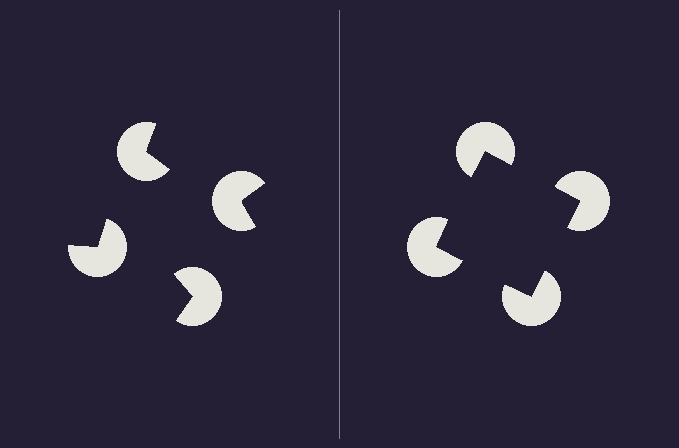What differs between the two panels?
The pac-man discs are positioned identically on both sides; only the wedge orientations differ. On the right they align to a square; on the left they are misaligned.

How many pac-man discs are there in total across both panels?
8 — 4 on each side.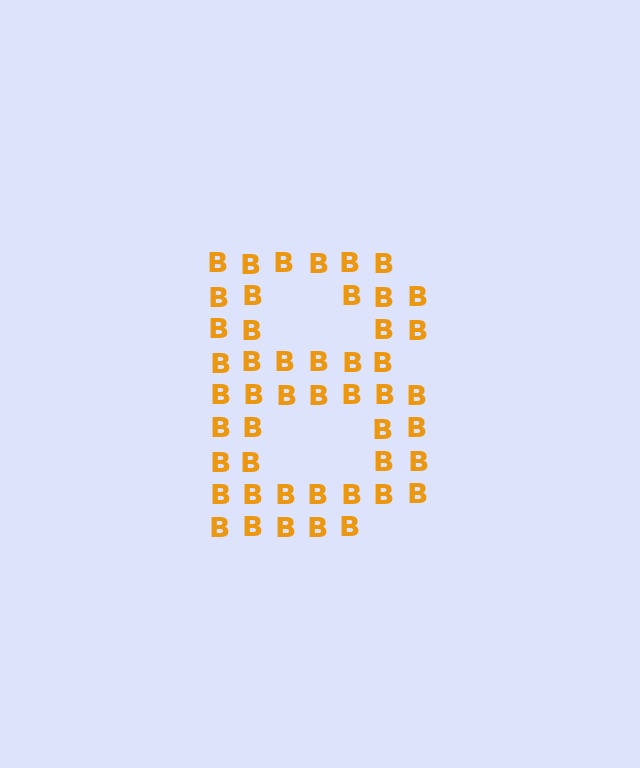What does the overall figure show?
The overall figure shows the letter B.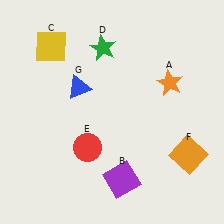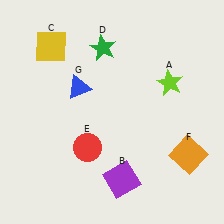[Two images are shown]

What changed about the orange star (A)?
In Image 1, A is orange. In Image 2, it changed to lime.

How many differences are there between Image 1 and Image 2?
There is 1 difference between the two images.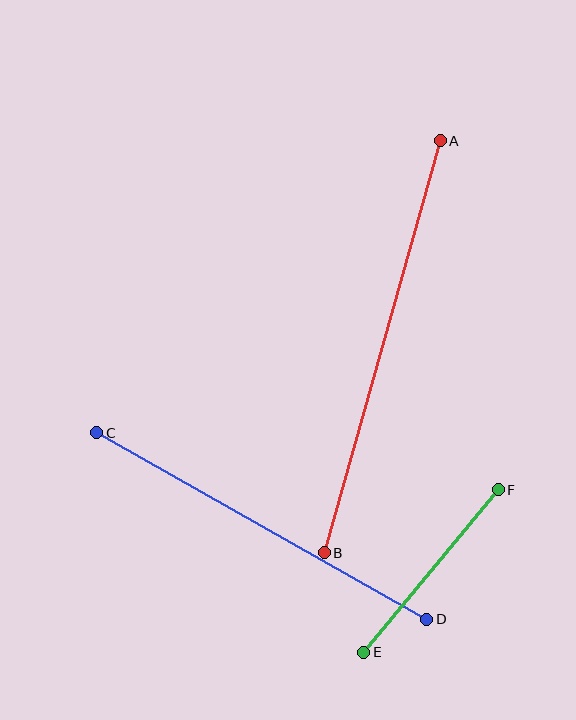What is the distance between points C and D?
The distance is approximately 379 pixels.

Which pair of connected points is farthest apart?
Points A and B are farthest apart.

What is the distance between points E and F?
The distance is approximately 211 pixels.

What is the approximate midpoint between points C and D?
The midpoint is at approximately (262, 526) pixels.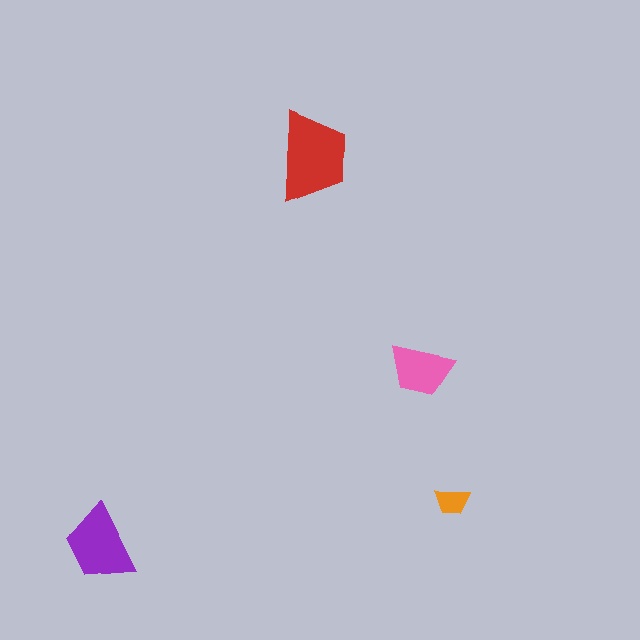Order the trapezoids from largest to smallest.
the red one, the purple one, the pink one, the orange one.